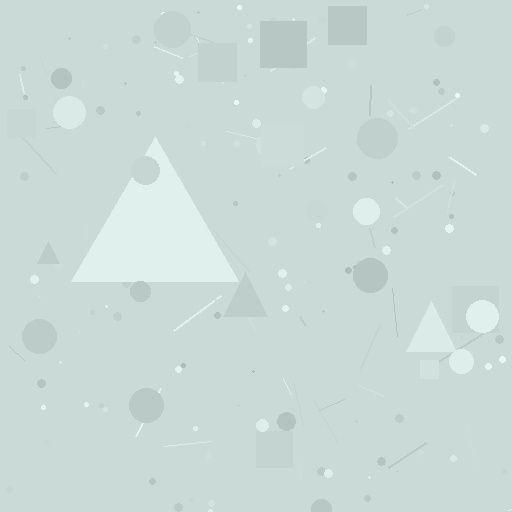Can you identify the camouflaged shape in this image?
The camouflaged shape is a triangle.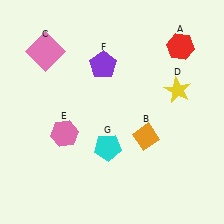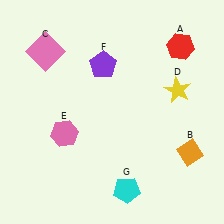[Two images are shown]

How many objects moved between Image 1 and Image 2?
2 objects moved between the two images.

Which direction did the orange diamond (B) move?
The orange diamond (B) moved right.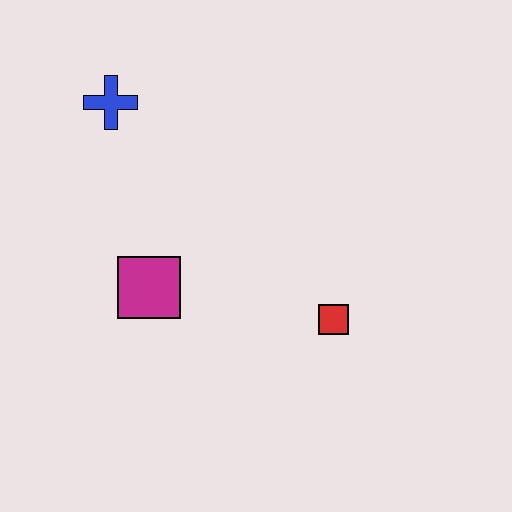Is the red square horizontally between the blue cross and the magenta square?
No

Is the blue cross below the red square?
No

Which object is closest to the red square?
The magenta square is closest to the red square.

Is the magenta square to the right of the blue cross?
Yes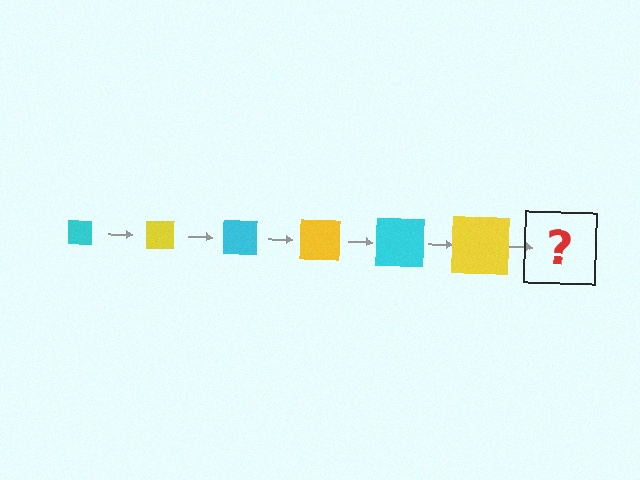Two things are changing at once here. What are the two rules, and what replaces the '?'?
The two rules are that the square grows larger each step and the color cycles through cyan and yellow. The '?' should be a cyan square, larger than the previous one.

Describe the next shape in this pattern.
It should be a cyan square, larger than the previous one.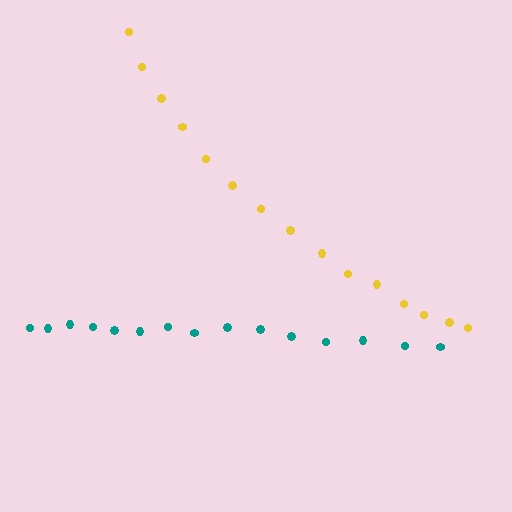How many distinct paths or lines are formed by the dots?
There are 2 distinct paths.